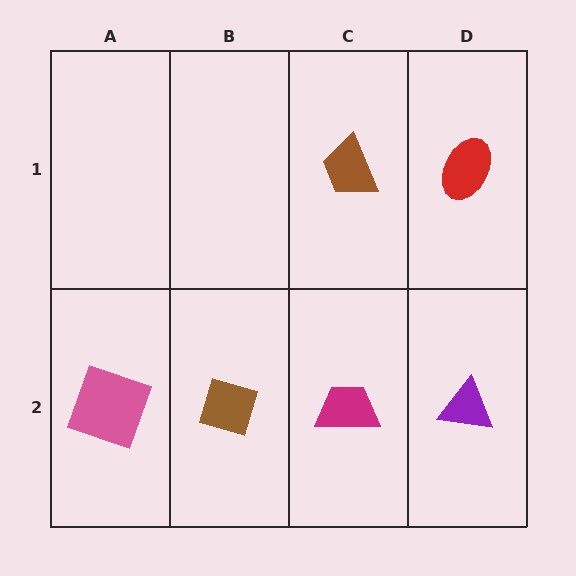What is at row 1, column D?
A red ellipse.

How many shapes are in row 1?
2 shapes.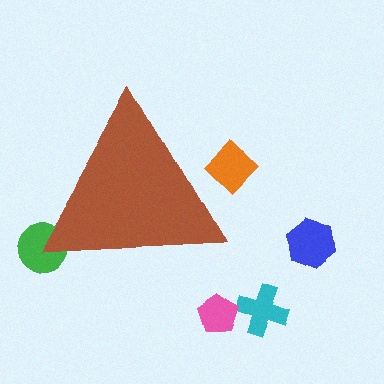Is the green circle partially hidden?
Yes, the green circle is partially hidden behind the brown triangle.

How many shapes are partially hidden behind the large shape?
2 shapes are partially hidden.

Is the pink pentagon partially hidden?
No, the pink pentagon is fully visible.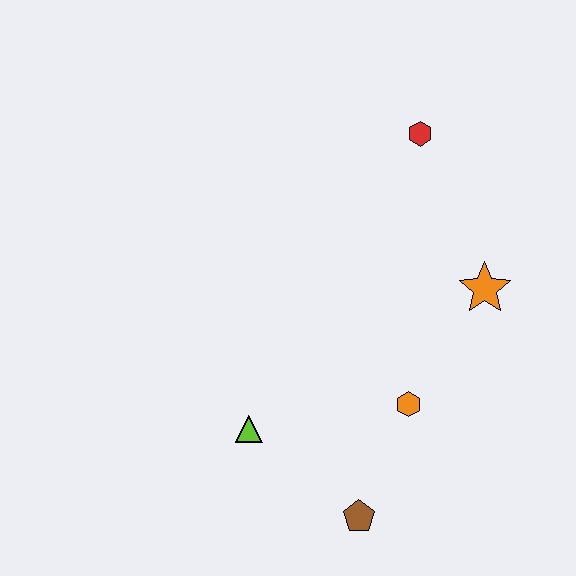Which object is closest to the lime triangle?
The brown pentagon is closest to the lime triangle.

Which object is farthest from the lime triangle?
The red hexagon is farthest from the lime triangle.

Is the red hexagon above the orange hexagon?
Yes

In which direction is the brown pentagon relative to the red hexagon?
The brown pentagon is below the red hexagon.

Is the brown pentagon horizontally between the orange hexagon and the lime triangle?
Yes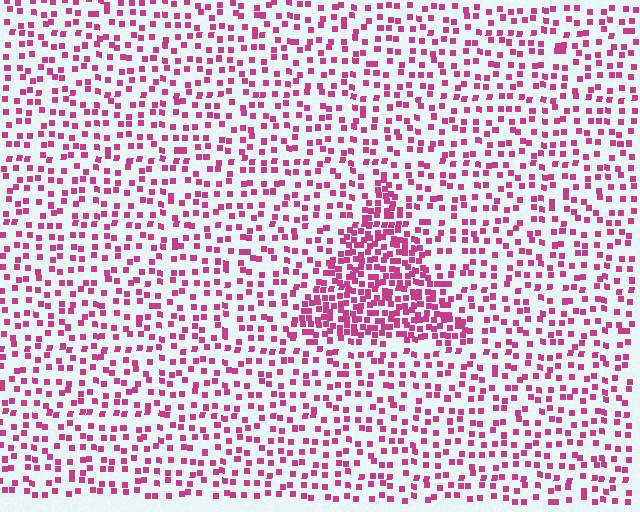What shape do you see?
I see a triangle.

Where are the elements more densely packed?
The elements are more densely packed inside the triangle boundary.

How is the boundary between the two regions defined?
The boundary is defined by a change in element density (approximately 2.3x ratio). All elements are the same color, size, and shape.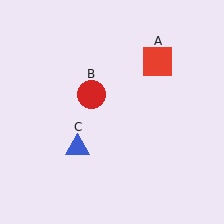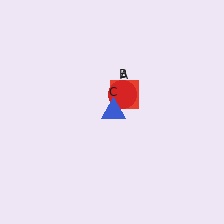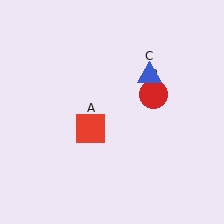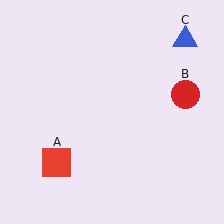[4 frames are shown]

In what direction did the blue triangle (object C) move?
The blue triangle (object C) moved up and to the right.